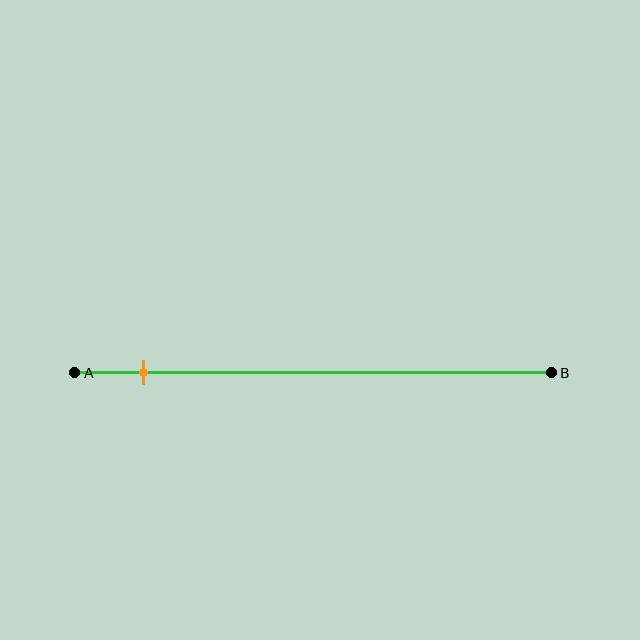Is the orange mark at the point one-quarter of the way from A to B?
No, the mark is at about 15% from A, not at the 25% one-quarter point.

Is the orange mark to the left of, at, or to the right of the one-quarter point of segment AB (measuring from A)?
The orange mark is to the left of the one-quarter point of segment AB.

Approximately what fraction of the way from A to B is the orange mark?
The orange mark is approximately 15% of the way from A to B.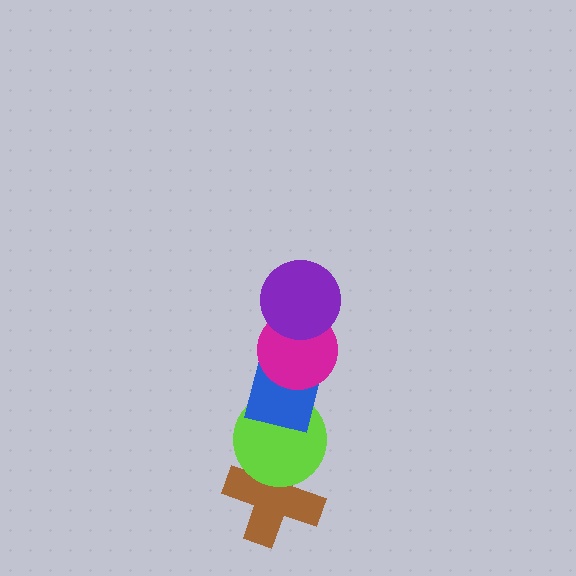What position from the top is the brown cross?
The brown cross is 5th from the top.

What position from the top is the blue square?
The blue square is 3rd from the top.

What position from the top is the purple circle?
The purple circle is 1st from the top.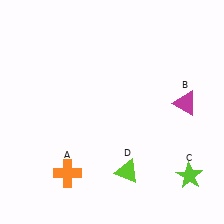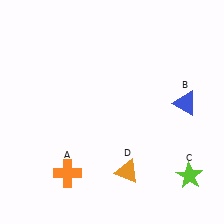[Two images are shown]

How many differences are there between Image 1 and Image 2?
There are 2 differences between the two images.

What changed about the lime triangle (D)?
In Image 1, D is lime. In Image 2, it changed to orange.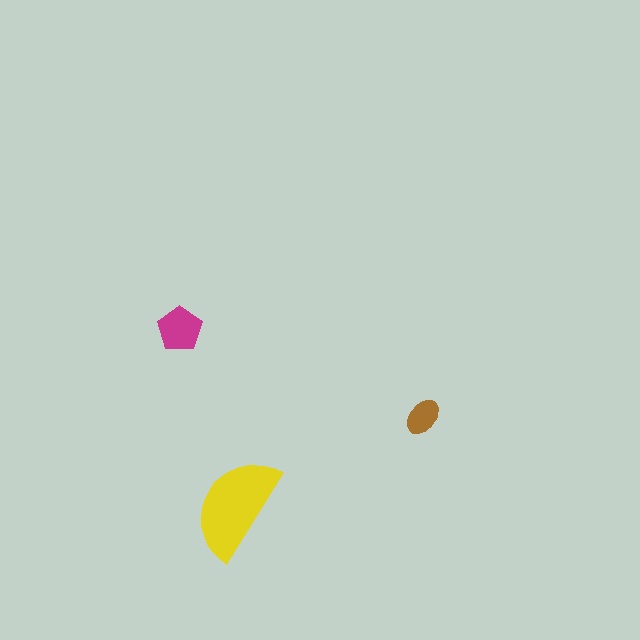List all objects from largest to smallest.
The yellow semicircle, the magenta pentagon, the brown ellipse.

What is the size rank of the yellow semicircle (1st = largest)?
1st.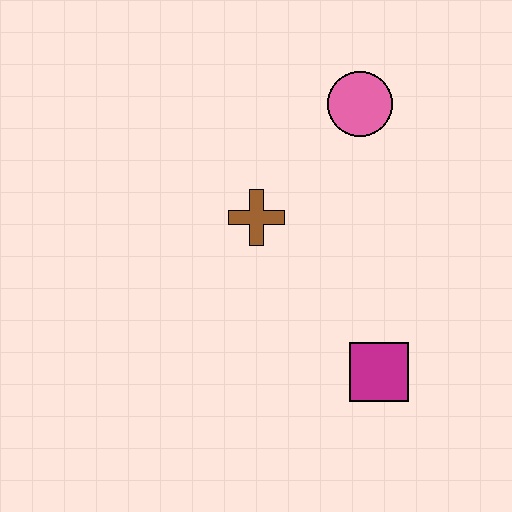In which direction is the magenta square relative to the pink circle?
The magenta square is below the pink circle.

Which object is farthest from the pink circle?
The magenta square is farthest from the pink circle.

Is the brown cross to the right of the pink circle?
No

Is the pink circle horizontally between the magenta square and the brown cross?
Yes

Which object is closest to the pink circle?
The brown cross is closest to the pink circle.